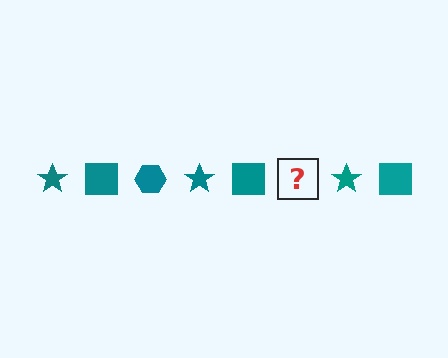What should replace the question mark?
The question mark should be replaced with a teal hexagon.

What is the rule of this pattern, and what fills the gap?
The rule is that the pattern cycles through star, square, hexagon shapes in teal. The gap should be filled with a teal hexagon.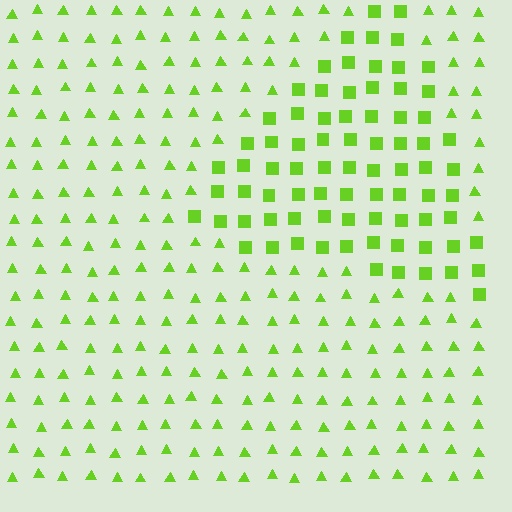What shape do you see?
I see a triangle.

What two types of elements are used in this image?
The image uses squares inside the triangle region and triangles outside it.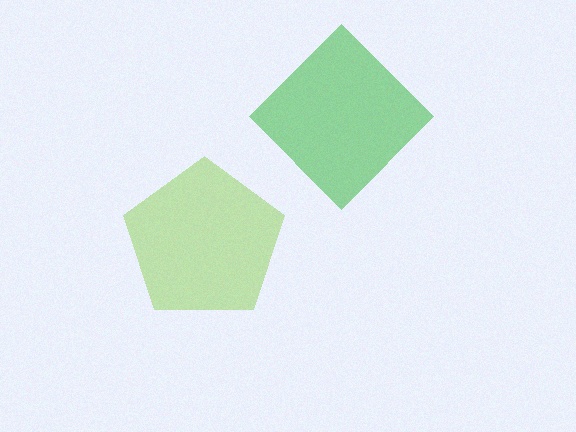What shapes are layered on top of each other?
The layered shapes are: a lime pentagon, a green diamond.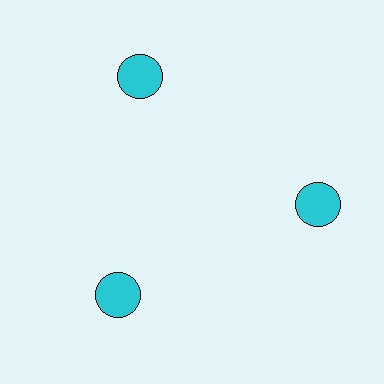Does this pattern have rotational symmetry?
Yes, this pattern has 3-fold rotational symmetry. It looks the same after rotating 120 degrees around the center.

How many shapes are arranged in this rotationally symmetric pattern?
There are 3 shapes, arranged in 3 groups of 1.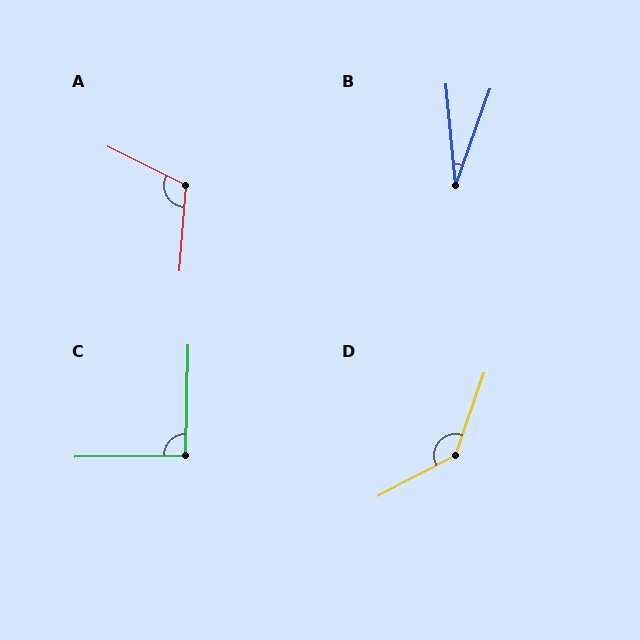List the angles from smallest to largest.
B (25°), C (92°), A (112°), D (137°).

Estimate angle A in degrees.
Approximately 112 degrees.